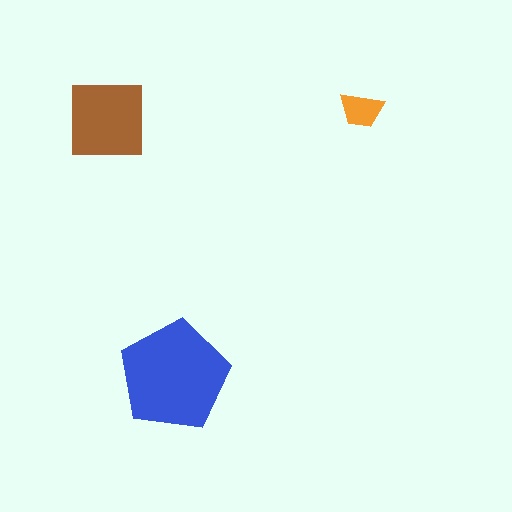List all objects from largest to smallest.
The blue pentagon, the brown square, the orange trapezoid.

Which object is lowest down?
The blue pentagon is bottommost.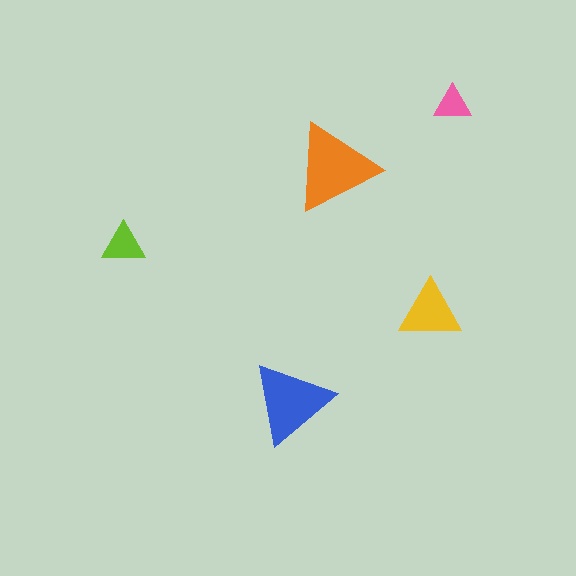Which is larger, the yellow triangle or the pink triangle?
The yellow one.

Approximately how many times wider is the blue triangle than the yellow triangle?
About 1.5 times wider.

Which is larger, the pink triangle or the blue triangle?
The blue one.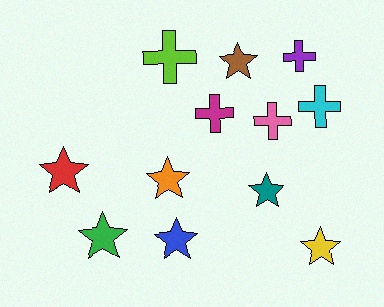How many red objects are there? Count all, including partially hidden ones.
There is 1 red object.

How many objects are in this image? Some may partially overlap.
There are 12 objects.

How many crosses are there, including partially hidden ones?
There are 5 crosses.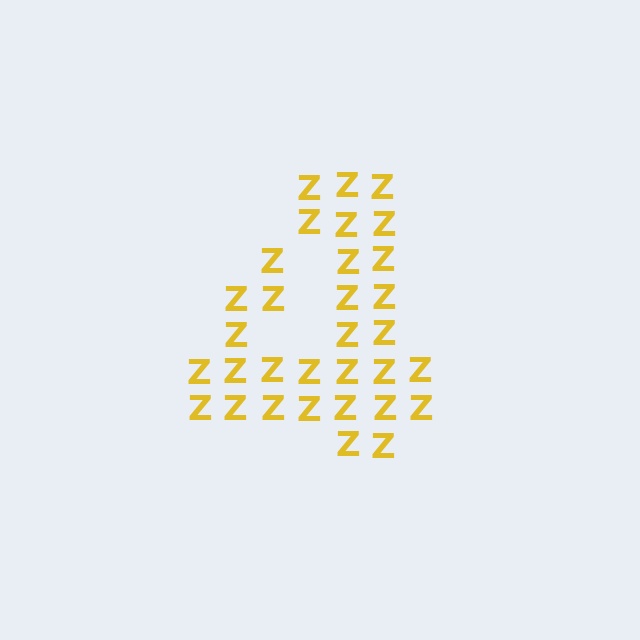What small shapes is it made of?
It is made of small letter Z's.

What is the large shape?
The large shape is the digit 4.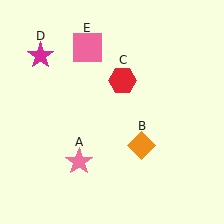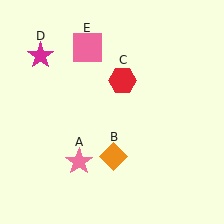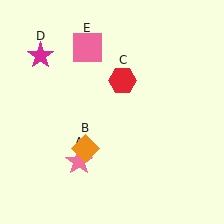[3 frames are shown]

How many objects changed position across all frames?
1 object changed position: orange diamond (object B).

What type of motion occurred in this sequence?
The orange diamond (object B) rotated clockwise around the center of the scene.